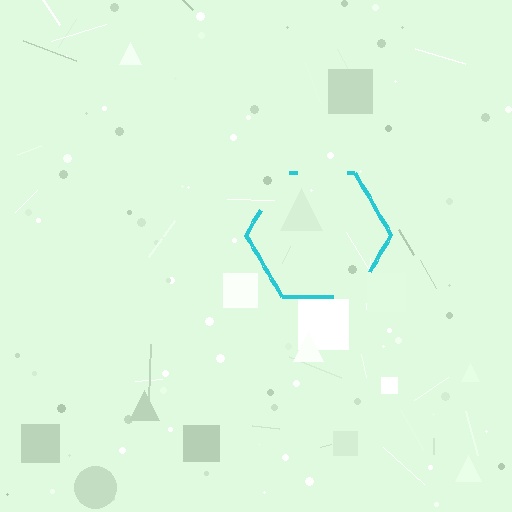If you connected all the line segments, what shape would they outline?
They would outline a hexagon.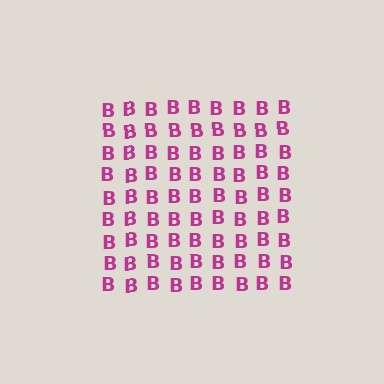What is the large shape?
The large shape is a square.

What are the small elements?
The small elements are letter B's.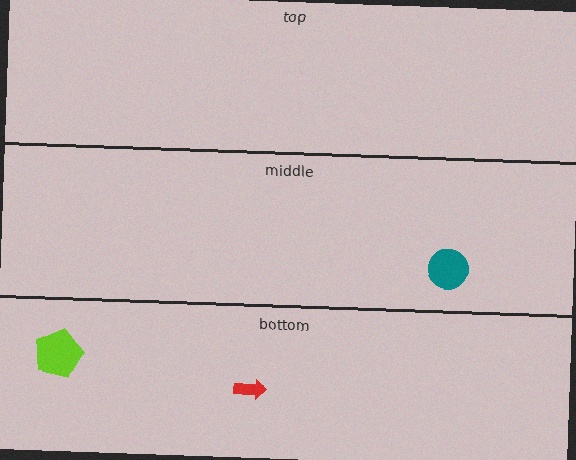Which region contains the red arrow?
The bottom region.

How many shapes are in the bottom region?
2.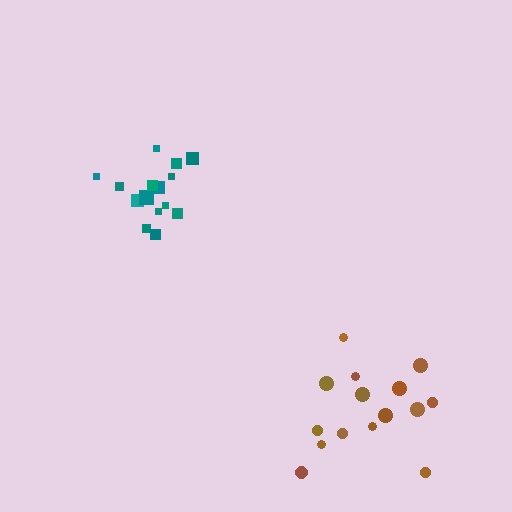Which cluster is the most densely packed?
Teal.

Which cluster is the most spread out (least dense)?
Brown.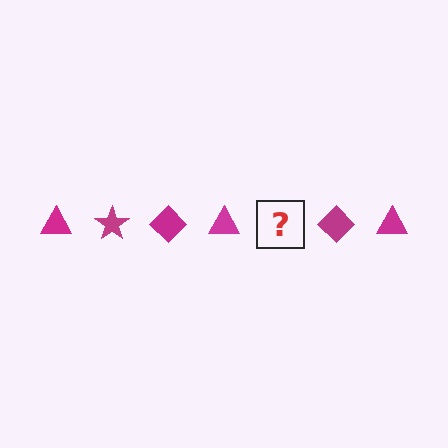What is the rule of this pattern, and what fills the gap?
The rule is that the pattern cycles through triangle, star, diamond shapes in magenta. The gap should be filled with a magenta star.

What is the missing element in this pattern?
The missing element is a magenta star.